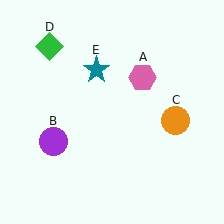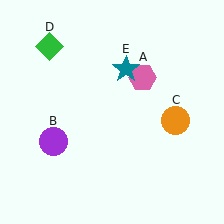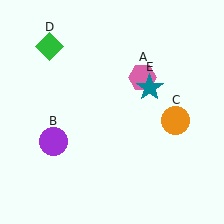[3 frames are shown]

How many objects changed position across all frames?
1 object changed position: teal star (object E).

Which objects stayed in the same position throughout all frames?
Pink hexagon (object A) and purple circle (object B) and orange circle (object C) and green diamond (object D) remained stationary.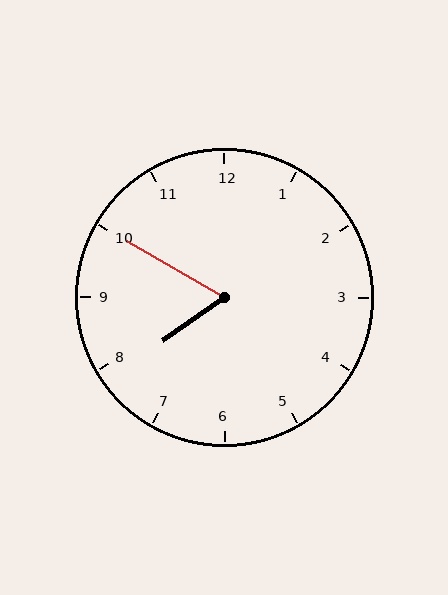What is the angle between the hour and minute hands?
Approximately 65 degrees.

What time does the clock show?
7:50.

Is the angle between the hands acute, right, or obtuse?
It is acute.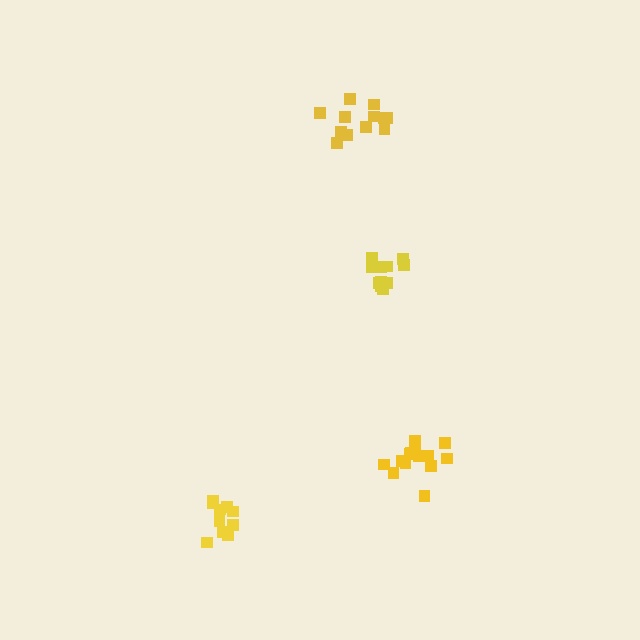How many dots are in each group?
Group 1: 14 dots, Group 2: 11 dots, Group 3: 12 dots, Group 4: 10 dots (47 total).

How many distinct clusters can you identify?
There are 4 distinct clusters.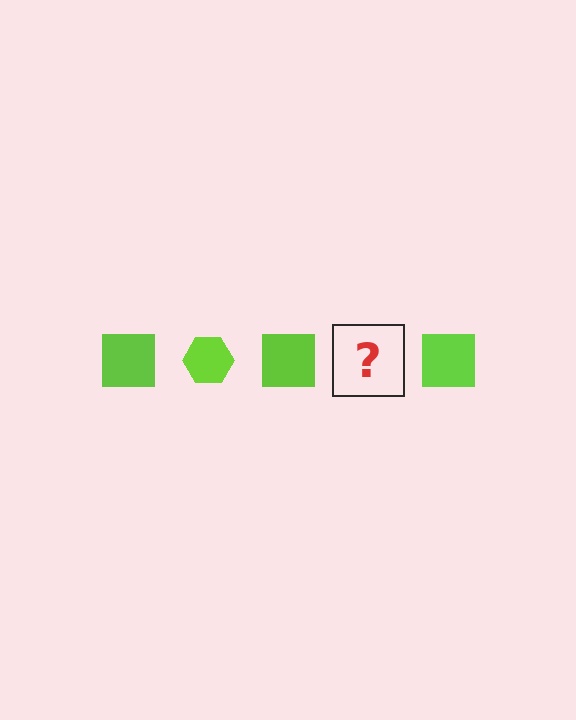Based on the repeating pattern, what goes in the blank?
The blank should be a lime hexagon.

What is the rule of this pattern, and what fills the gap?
The rule is that the pattern cycles through square, hexagon shapes in lime. The gap should be filled with a lime hexagon.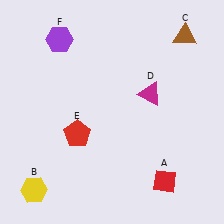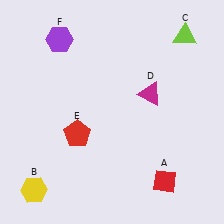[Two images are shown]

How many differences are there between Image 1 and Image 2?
There is 1 difference between the two images.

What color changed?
The triangle (C) changed from brown in Image 1 to lime in Image 2.